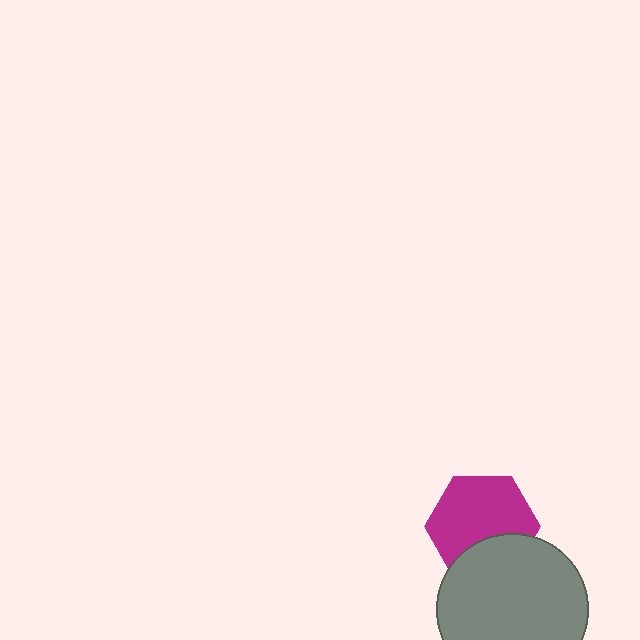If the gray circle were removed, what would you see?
You would see the complete magenta hexagon.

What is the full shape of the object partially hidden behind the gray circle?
The partially hidden object is a magenta hexagon.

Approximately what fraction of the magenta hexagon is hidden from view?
Roughly 30% of the magenta hexagon is hidden behind the gray circle.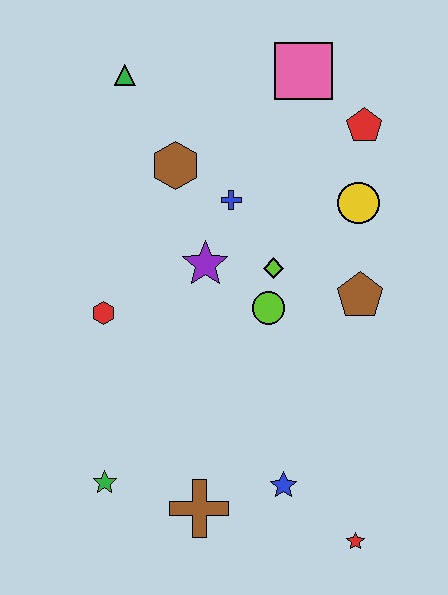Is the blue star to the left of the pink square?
Yes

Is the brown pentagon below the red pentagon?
Yes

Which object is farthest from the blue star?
The green triangle is farthest from the blue star.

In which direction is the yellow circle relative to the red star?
The yellow circle is above the red star.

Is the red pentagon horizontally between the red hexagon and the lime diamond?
No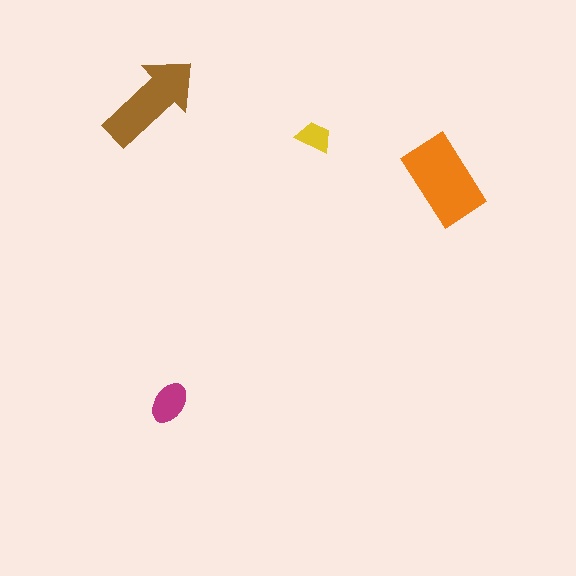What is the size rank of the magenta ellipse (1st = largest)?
3rd.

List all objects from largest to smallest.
The orange rectangle, the brown arrow, the magenta ellipse, the yellow trapezoid.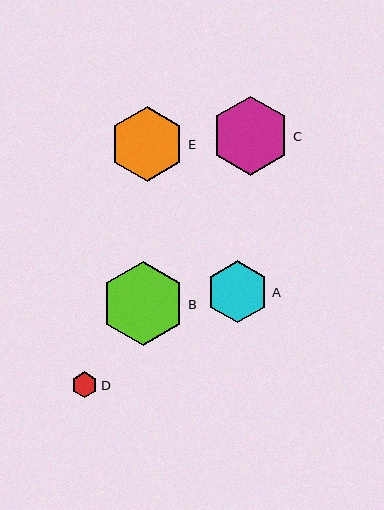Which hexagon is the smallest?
Hexagon D is the smallest with a size of approximately 26 pixels.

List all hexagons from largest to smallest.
From largest to smallest: B, C, E, A, D.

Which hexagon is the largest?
Hexagon B is the largest with a size of approximately 84 pixels.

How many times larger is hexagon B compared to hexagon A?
Hexagon B is approximately 1.4 times the size of hexagon A.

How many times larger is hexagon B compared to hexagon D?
Hexagon B is approximately 3.2 times the size of hexagon D.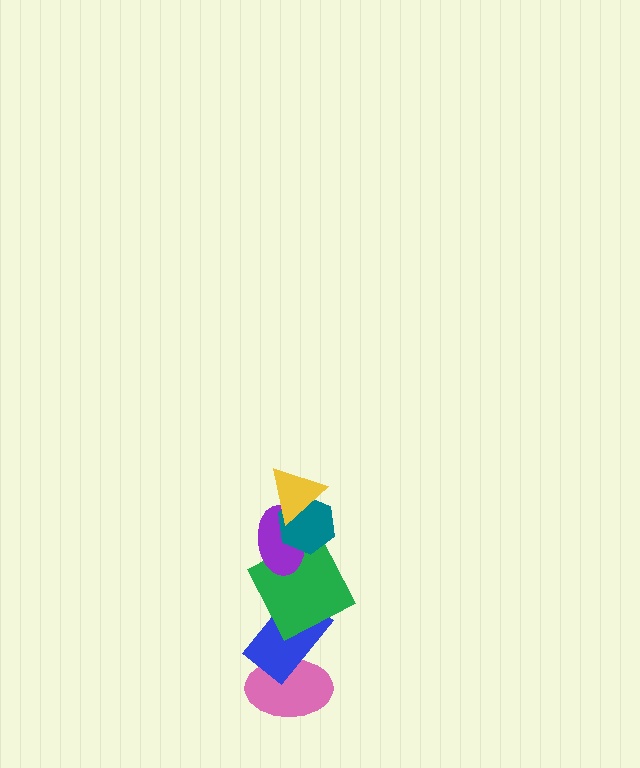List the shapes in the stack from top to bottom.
From top to bottom: the yellow triangle, the teal hexagon, the purple ellipse, the green square, the blue rectangle, the pink ellipse.